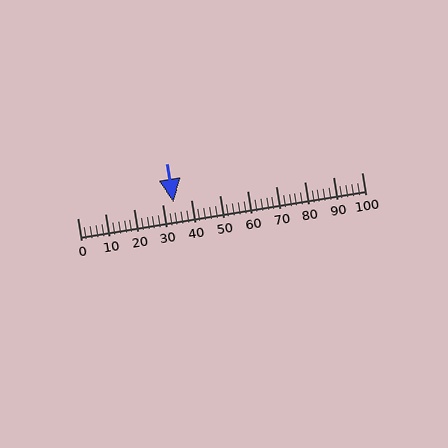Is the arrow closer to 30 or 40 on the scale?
The arrow is closer to 30.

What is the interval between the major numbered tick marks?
The major tick marks are spaced 10 units apart.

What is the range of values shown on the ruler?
The ruler shows values from 0 to 100.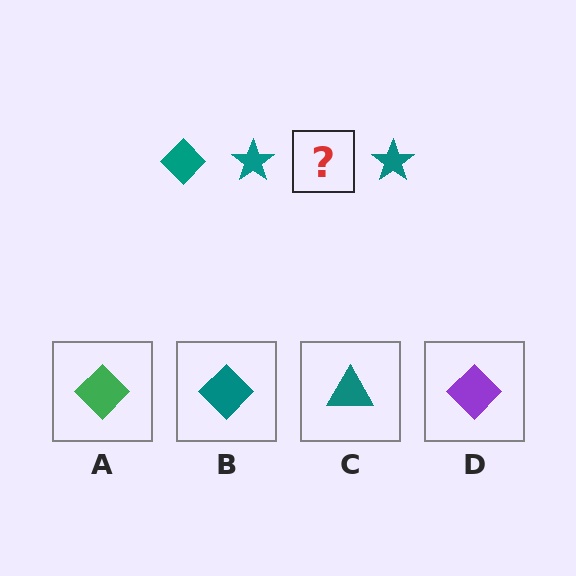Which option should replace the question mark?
Option B.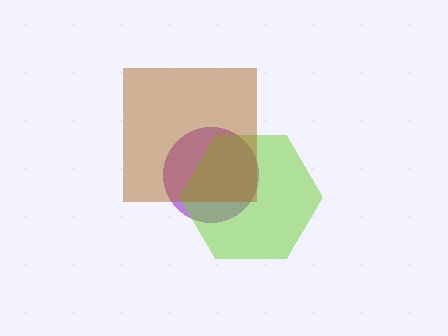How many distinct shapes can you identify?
There are 3 distinct shapes: a purple circle, a lime hexagon, a brown square.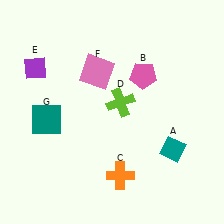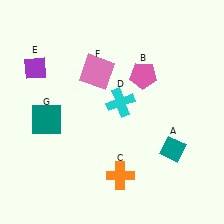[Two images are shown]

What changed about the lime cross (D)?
In Image 1, D is lime. In Image 2, it changed to cyan.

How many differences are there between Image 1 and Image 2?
There is 1 difference between the two images.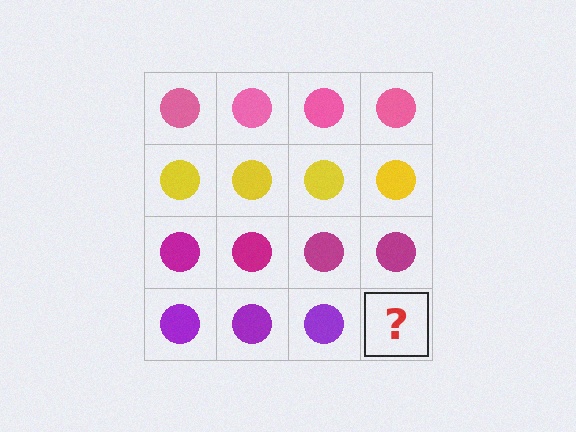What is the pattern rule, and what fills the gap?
The rule is that each row has a consistent color. The gap should be filled with a purple circle.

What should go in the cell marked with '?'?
The missing cell should contain a purple circle.